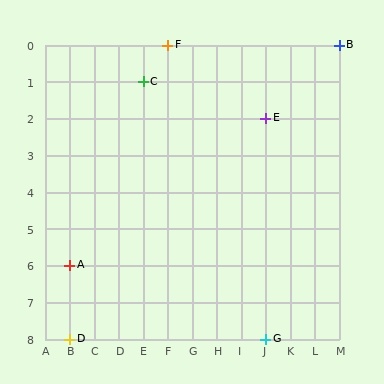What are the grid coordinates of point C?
Point C is at grid coordinates (E, 1).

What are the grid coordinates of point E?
Point E is at grid coordinates (J, 2).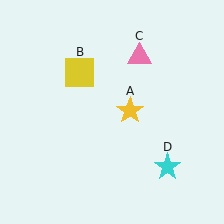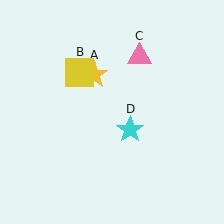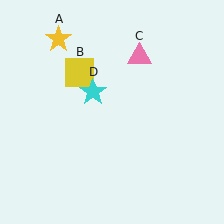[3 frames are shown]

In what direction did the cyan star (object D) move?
The cyan star (object D) moved up and to the left.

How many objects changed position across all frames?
2 objects changed position: yellow star (object A), cyan star (object D).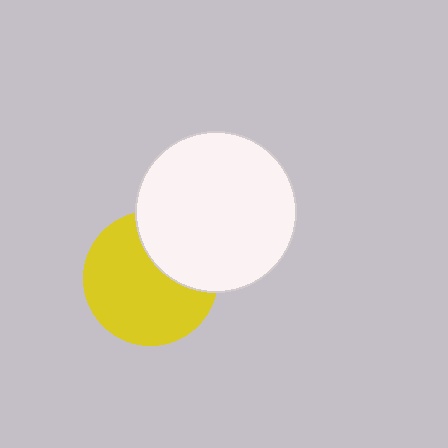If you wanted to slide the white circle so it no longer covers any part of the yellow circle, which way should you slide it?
Slide it toward the upper-right — that is the most direct way to separate the two shapes.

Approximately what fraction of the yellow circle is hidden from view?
Roughly 31% of the yellow circle is hidden behind the white circle.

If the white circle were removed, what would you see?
You would see the complete yellow circle.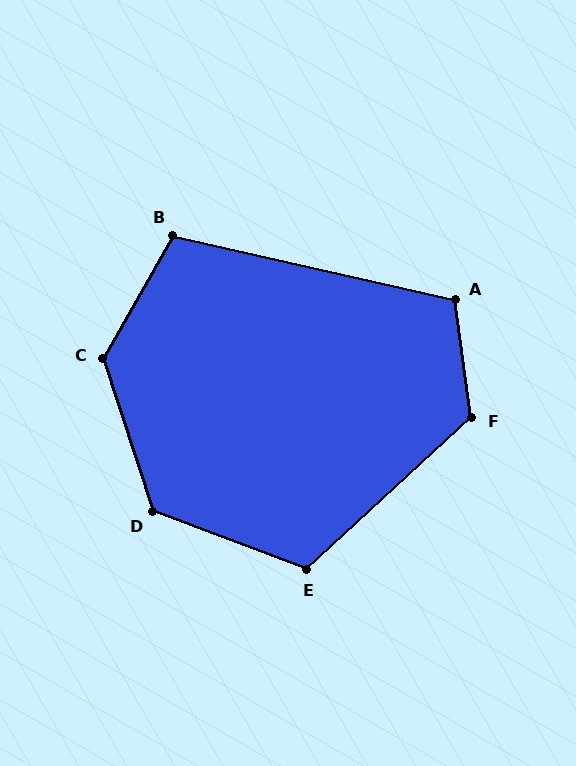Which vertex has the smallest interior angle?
B, at approximately 107 degrees.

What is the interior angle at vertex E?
Approximately 117 degrees (obtuse).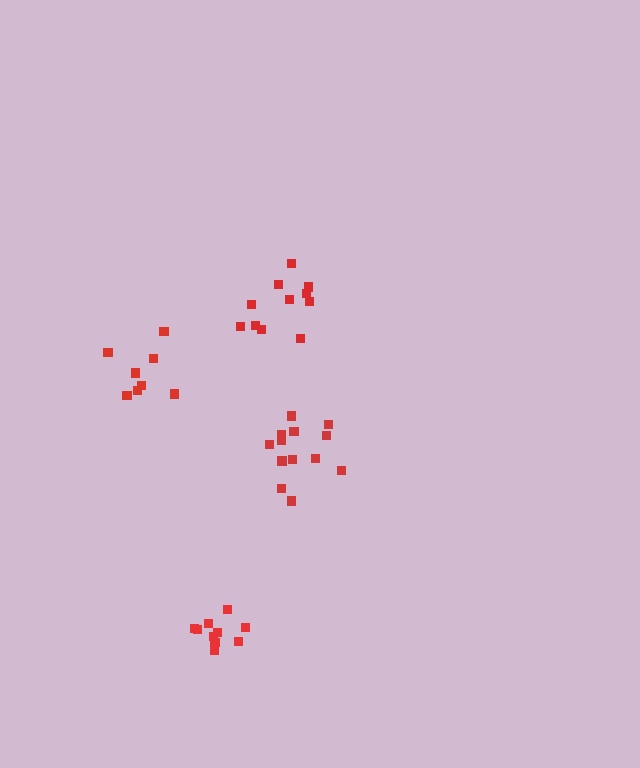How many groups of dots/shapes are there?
There are 4 groups.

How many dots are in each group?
Group 1: 13 dots, Group 2: 11 dots, Group 3: 10 dots, Group 4: 8 dots (42 total).